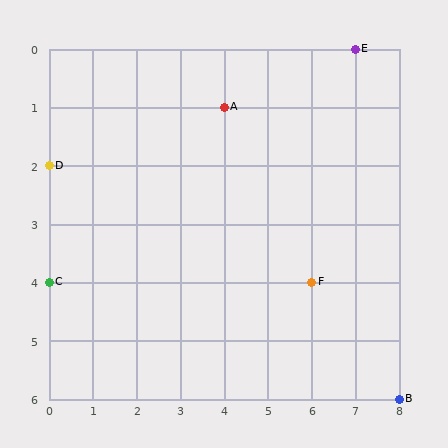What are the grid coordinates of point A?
Point A is at grid coordinates (4, 1).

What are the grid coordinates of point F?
Point F is at grid coordinates (6, 4).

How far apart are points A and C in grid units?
Points A and C are 4 columns and 3 rows apart (about 5.0 grid units diagonally).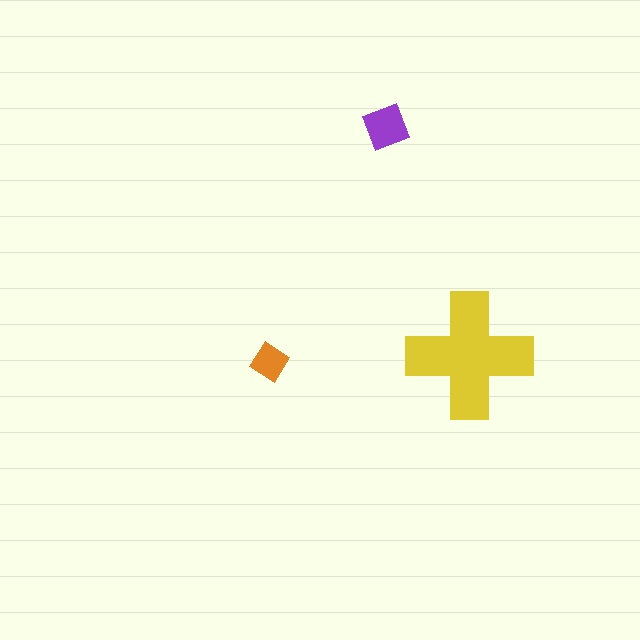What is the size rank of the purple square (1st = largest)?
2nd.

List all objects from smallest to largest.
The orange diamond, the purple square, the yellow cross.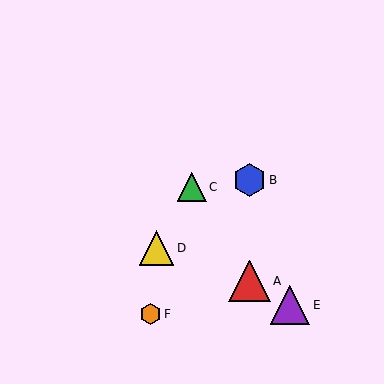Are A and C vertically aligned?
No, A is at x≈250 and C is at x≈192.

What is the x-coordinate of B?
Object B is at x≈250.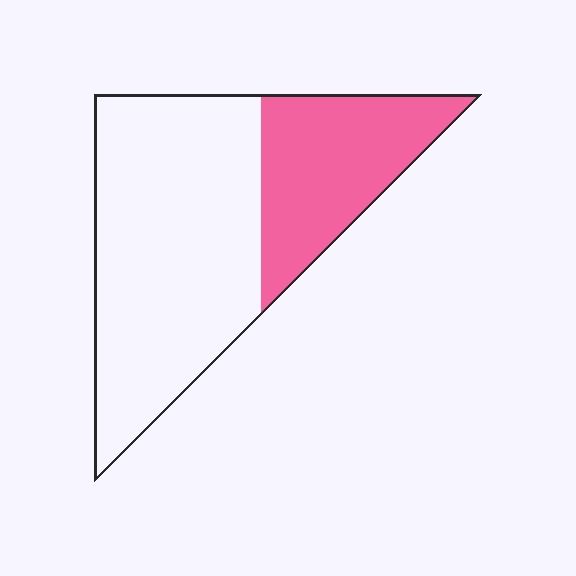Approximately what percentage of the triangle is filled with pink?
Approximately 35%.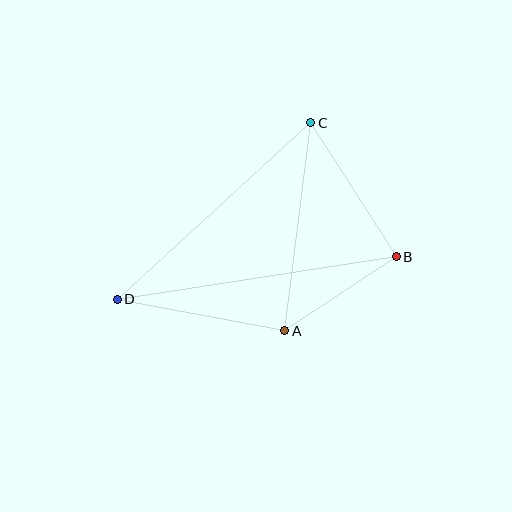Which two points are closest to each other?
Points A and B are closest to each other.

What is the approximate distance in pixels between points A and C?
The distance between A and C is approximately 210 pixels.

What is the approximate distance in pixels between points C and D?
The distance between C and D is approximately 262 pixels.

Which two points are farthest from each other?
Points B and D are farthest from each other.